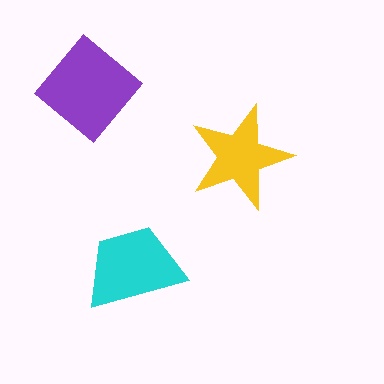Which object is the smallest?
The yellow star.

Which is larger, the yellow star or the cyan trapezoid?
The cyan trapezoid.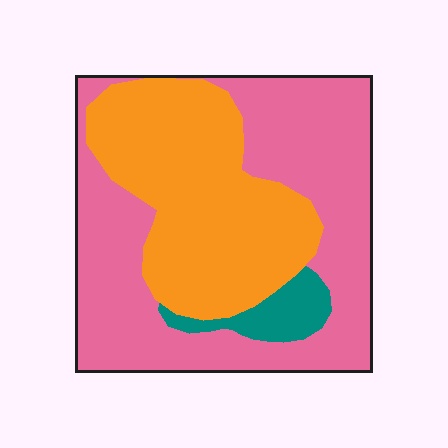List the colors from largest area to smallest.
From largest to smallest: pink, orange, teal.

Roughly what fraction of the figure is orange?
Orange takes up about two fifths (2/5) of the figure.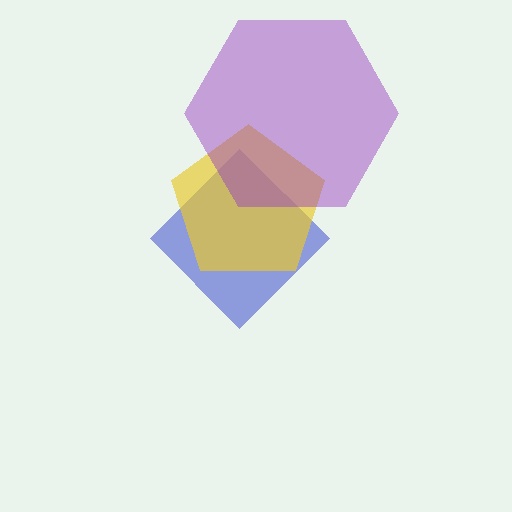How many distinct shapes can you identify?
There are 3 distinct shapes: a blue diamond, a yellow pentagon, a purple hexagon.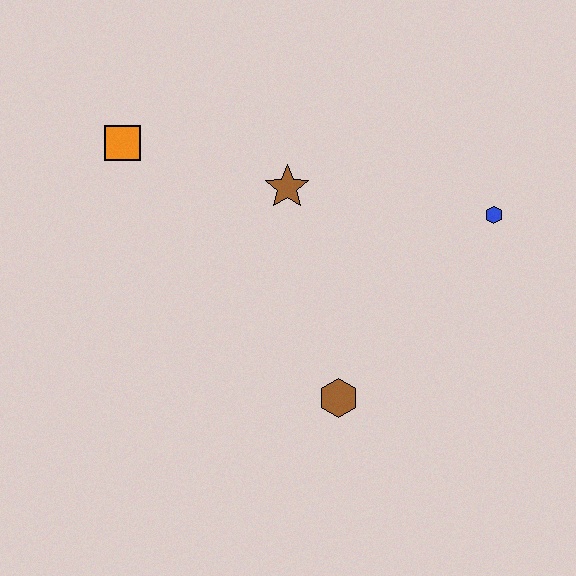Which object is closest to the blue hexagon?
The brown star is closest to the blue hexagon.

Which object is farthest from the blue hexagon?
The orange square is farthest from the blue hexagon.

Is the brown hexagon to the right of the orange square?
Yes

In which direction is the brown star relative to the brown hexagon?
The brown star is above the brown hexagon.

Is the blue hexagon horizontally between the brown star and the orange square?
No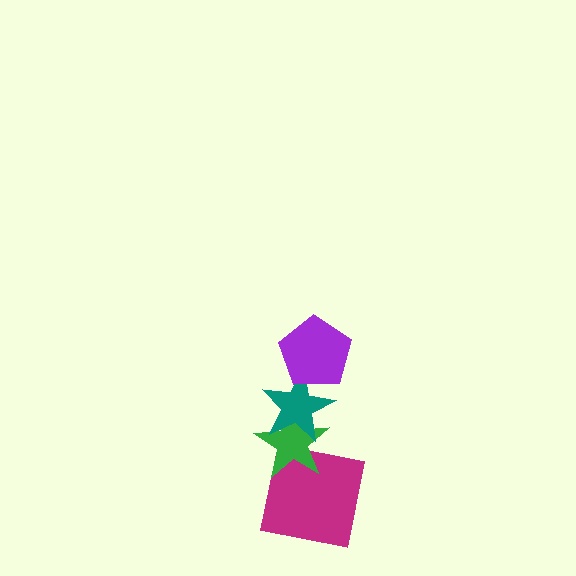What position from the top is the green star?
The green star is 3rd from the top.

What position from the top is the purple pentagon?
The purple pentagon is 1st from the top.